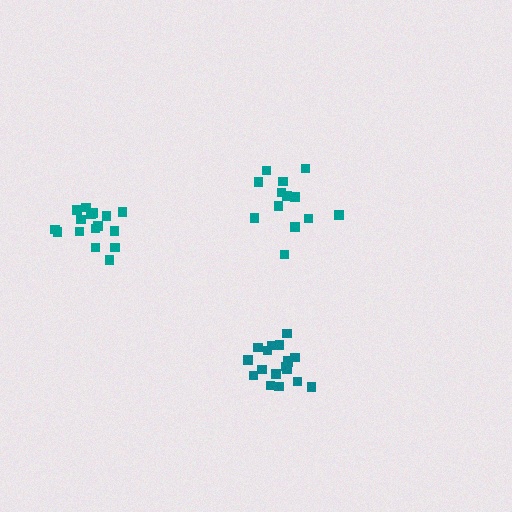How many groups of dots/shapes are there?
There are 3 groups.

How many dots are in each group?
Group 1: 18 dots, Group 2: 13 dots, Group 3: 16 dots (47 total).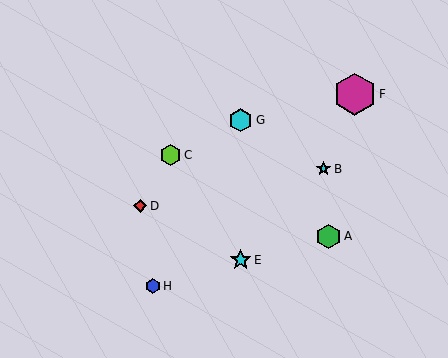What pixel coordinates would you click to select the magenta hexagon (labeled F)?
Click at (355, 94) to select the magenta hexagon F.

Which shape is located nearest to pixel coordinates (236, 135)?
The cyan hexagon (labeled G) at (241, 120) is nearest to that location.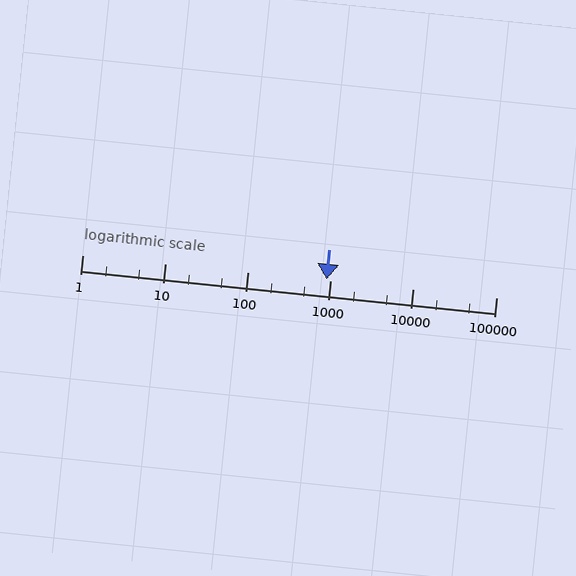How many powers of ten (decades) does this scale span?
The scale spans 5 decades, from 1 to 100000.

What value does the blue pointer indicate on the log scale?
The pointer indicates approximately 890.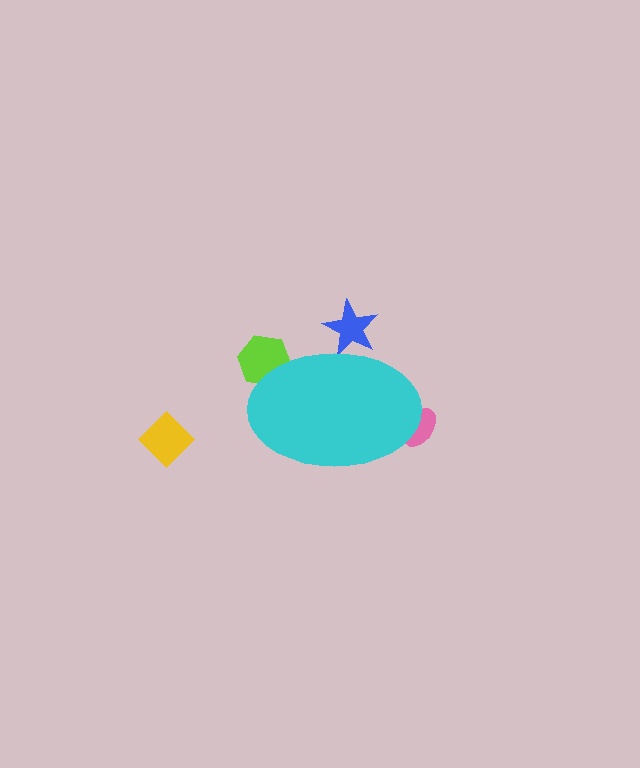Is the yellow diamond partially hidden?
No, the yellow diamond is fully visible.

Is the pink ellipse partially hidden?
Yes, the pink ellipse is partially hidden behind the cyan ellipse.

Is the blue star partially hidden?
Yes, the blue star is partially hidden behind the cyan ellipse.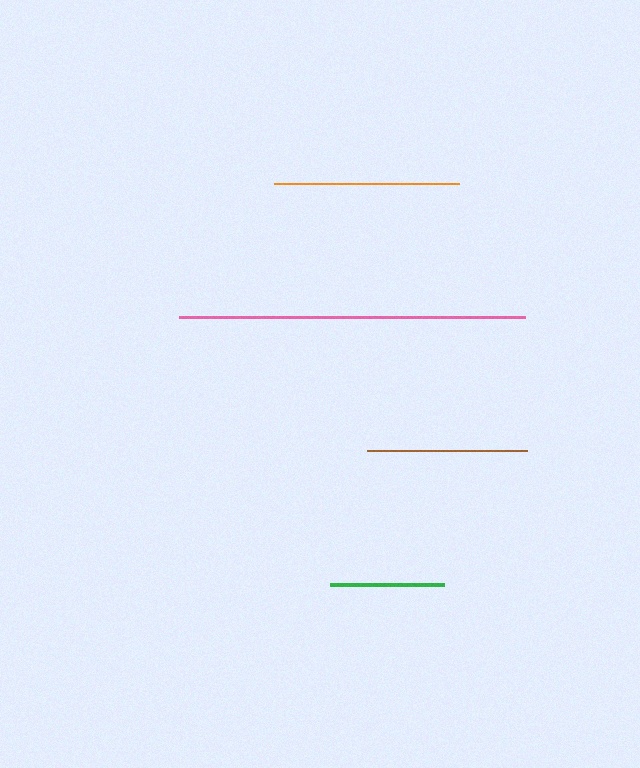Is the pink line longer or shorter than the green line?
The pink line is longer than the green line.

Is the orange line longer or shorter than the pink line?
The pink line is longer than the orange line.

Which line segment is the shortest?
The green line is the shortest at approximately 114 pixels.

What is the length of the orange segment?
The orange segment is approximately 185 pixels long.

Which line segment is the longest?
The pink line is the longest at approximately 347 pixels.